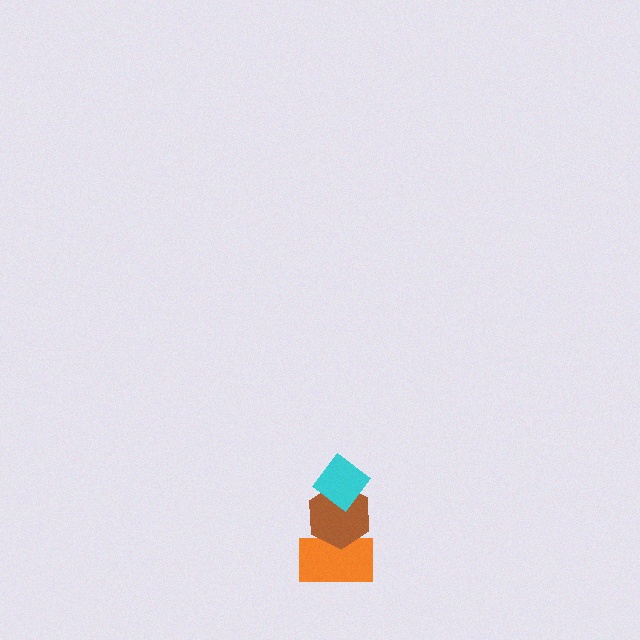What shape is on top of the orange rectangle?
The brown hexagon is on top of the orange rectangle.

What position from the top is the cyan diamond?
The cyan diamond is 1st from the top.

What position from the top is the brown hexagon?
The brown hexagon is 2nd from the top.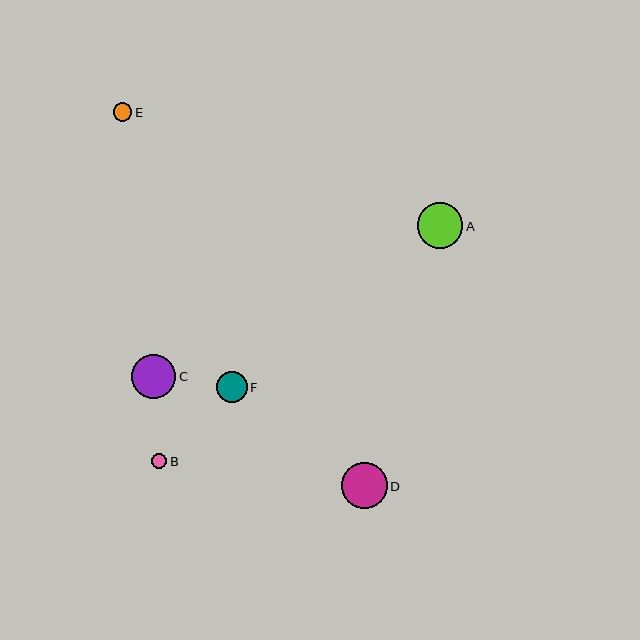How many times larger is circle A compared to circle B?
Circle A is approximately 3.0 times the size of circle B.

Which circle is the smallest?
Circle B is the smallest with a size of approximately 15 pixels.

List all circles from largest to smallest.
From largest to smallest: A, D, C, F, E, B.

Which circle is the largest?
Circle A is the largest with a size of approximately 46 pixels.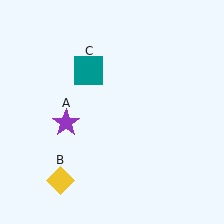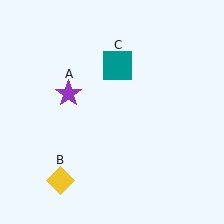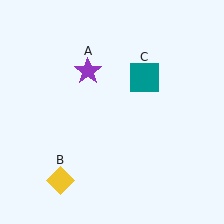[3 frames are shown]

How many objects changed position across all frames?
2 objects changed position: purple star (object A), teal square (object C).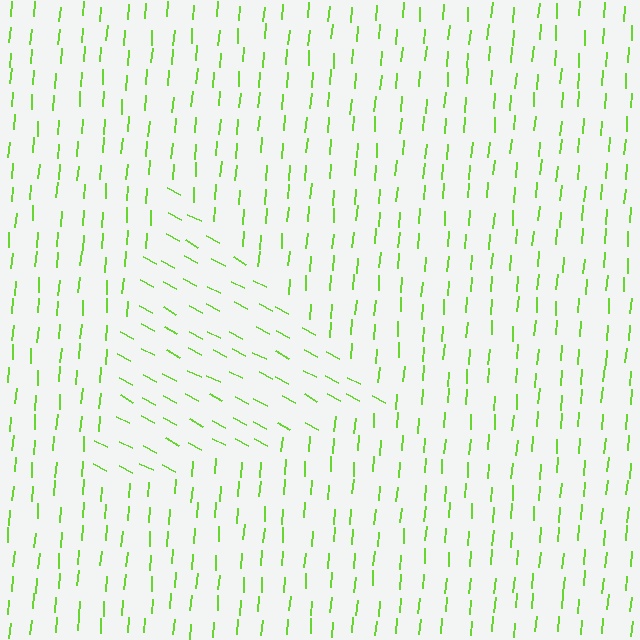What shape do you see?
I see a triangle.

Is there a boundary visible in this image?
Yes, there is a texture boundary formed by a change in line orientation.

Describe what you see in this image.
The image is filled with small lime line segments. A triangle region in the image has lines oriented differently from the surrounding lines, creating a visible texture boundary.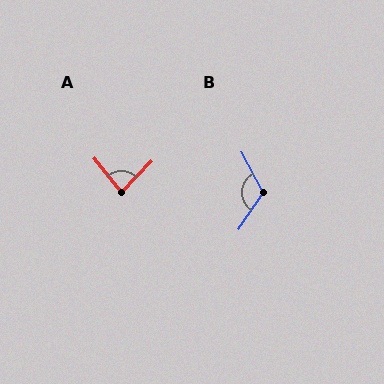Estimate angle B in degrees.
Approximately 118 degrees.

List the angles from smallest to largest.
A (83°), B (118°).